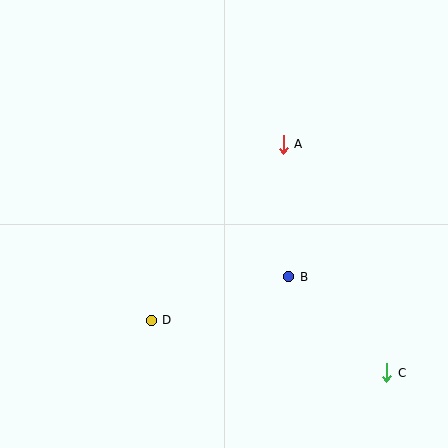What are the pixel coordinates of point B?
Point B is at (289, 277).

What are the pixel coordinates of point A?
Point A is at (283, 144).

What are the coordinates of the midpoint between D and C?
The midpoint between D and C is at (269, 347).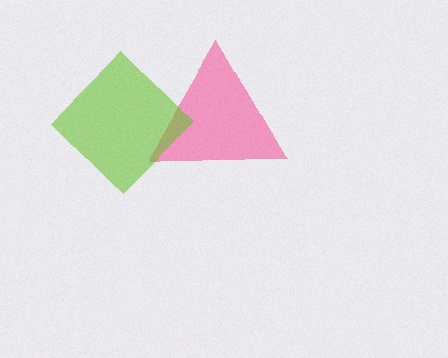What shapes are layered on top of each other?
The layered shapes are: a pink triangle, a lime diamond.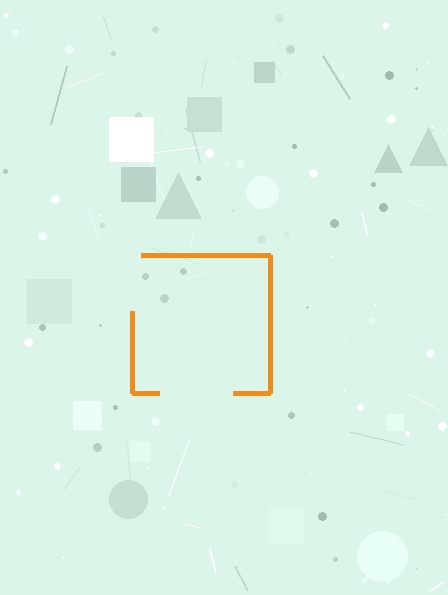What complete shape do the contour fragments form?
The contour fragments form a square.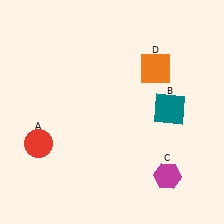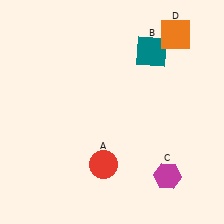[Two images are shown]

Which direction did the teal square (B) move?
The teal square (B) moved up.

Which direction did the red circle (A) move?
The red circle (A) moved right.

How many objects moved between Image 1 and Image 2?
3 objects moved between the two images.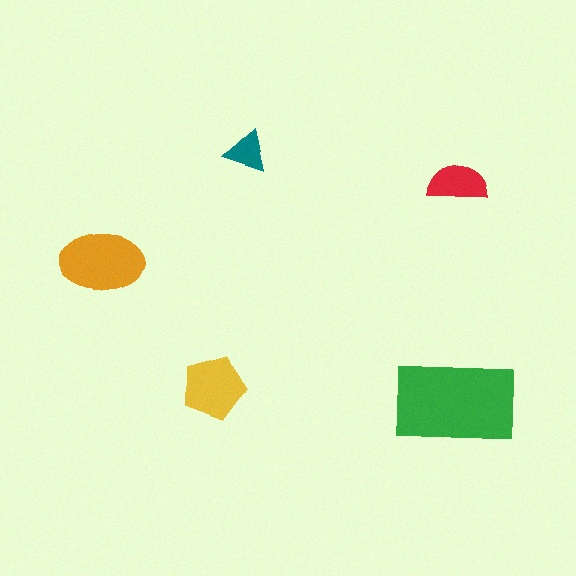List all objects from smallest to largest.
The teal triangle, the red semicircle, the yellow pentagon, the orange ellipse, the green rectangle.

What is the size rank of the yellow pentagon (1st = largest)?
3rd.